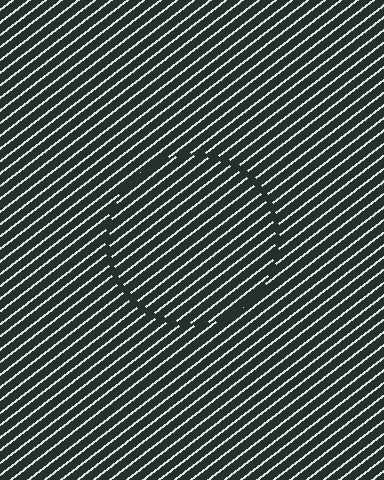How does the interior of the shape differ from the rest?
The interior of the shape contains the same grating, shifted by half a period — the contour is defined by the phase discontinuity where line-ends from the inner and outer gratings abut.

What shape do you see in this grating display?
An illusory circle. The interior of the shape contains the same grating, shifted by half a period — the contour is defined by the phase discontinuity where line-ends from the inner and outer gratings abut.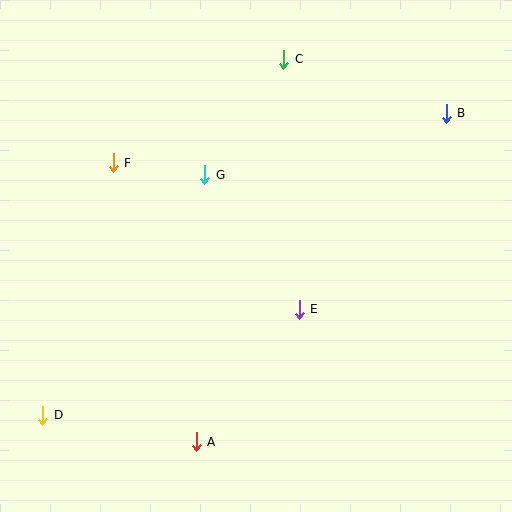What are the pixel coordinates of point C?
Point C is at (284, 59).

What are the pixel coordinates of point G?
Point G is at (205, 175).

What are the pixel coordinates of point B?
Point B is at (446, 113).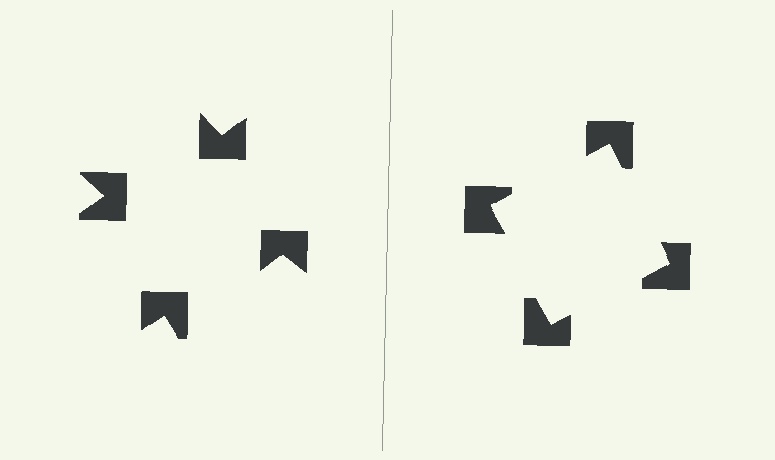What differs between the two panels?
The notched squares are positioned identically on both sides; only the wedge orientations differ. On the right they align to a square; on the left they are misaligned.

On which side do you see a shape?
An illusory square appears on the right side. On the left side the wedge cuts are rotated, so no coherent shape forms.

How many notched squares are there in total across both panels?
8 — 4 on each side.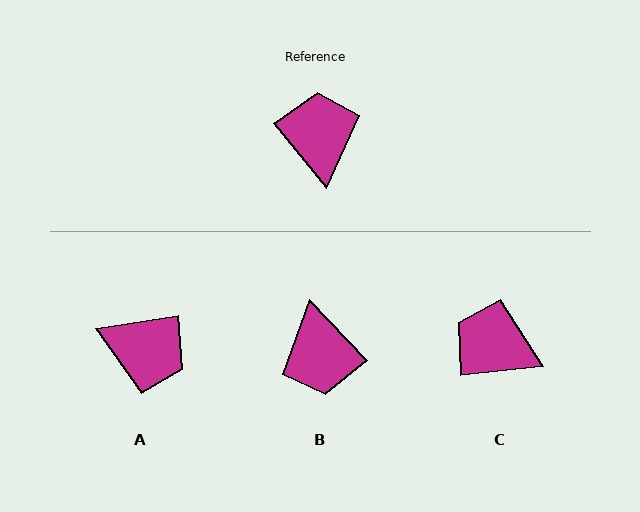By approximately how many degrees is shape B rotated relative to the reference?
Approximately 176 degrees clockwise.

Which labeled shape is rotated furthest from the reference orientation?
B, about 176 degrees away.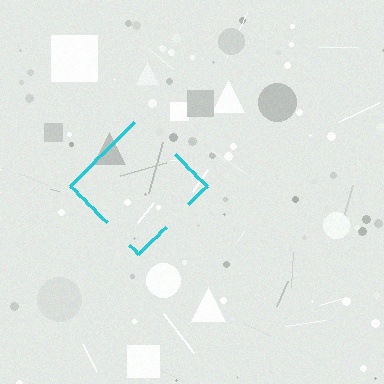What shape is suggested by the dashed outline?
The dashed outline suggests a diamond.